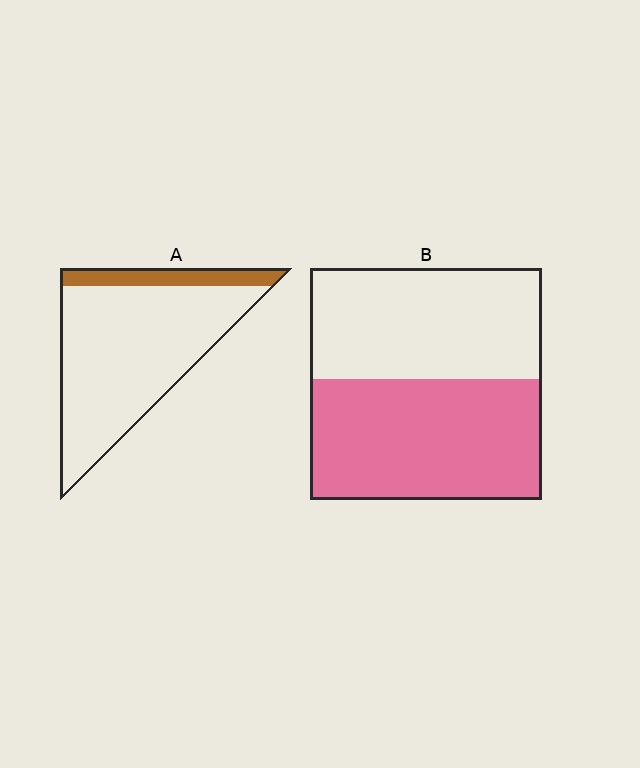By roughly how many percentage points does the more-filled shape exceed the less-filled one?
By roughly 35 percentage points (B over A).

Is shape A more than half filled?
No.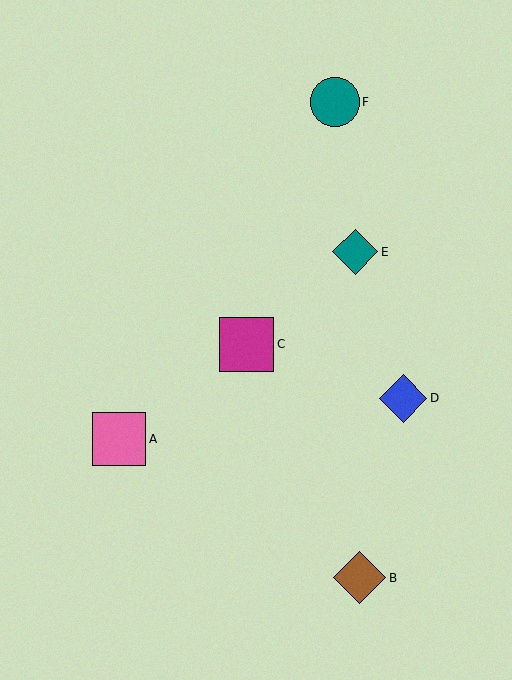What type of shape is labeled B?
Shape B is a brown diamond.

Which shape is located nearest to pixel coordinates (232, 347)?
The magenta square (labeled C) at (247, 344) is nearest to that location.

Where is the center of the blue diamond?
The center of the blue diamond is at (403, 398).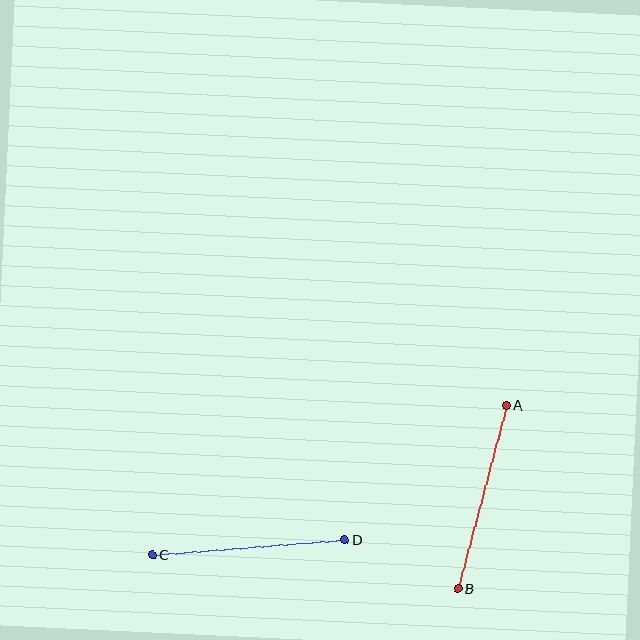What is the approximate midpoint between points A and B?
The midpoint is at approximately (482, 497) pixels.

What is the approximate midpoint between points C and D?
The midpoint is at approximately (248, 547) pixels.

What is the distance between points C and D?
The distance is approximately 193 pixels.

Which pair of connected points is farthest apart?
Points C and D are farthest apart.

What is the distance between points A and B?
The distance is approximately 190 pixels.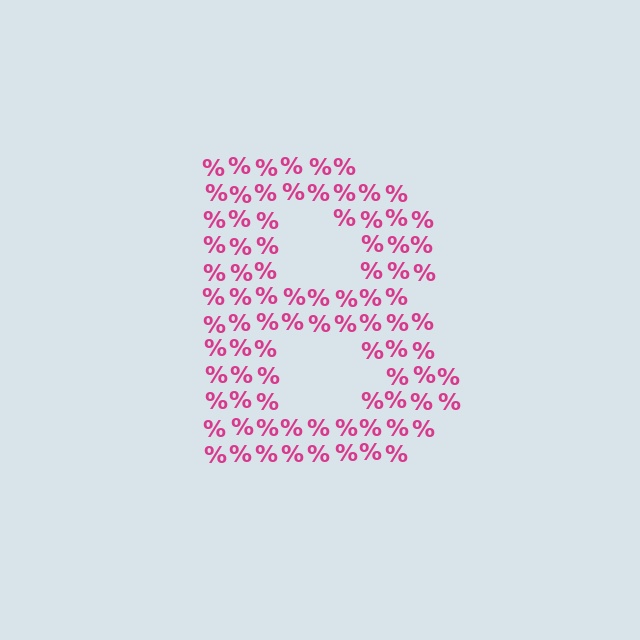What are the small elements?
The small elements are percent signs.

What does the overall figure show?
The overall figure shows the letter B.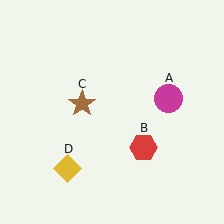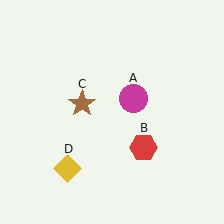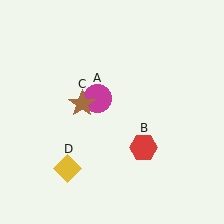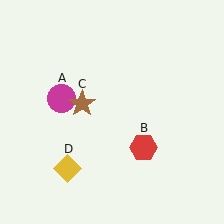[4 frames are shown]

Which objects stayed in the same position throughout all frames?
Red hexagon (object B) and brown star (object C) and yellow diamond (object D) remained stationary.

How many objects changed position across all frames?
1 object changed position: magenta circle (object A).